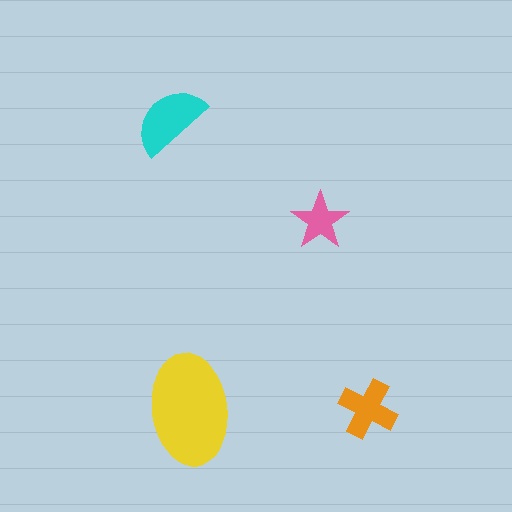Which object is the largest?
The yellow ellipse.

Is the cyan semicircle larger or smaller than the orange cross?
Larger.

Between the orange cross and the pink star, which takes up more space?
The orange cross.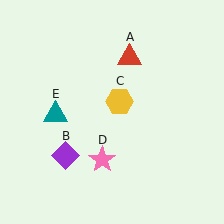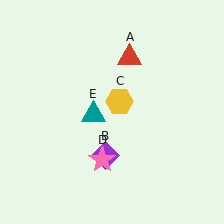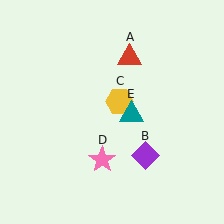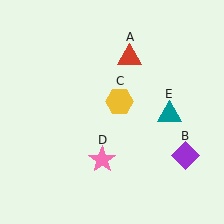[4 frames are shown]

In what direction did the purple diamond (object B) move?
The purple diamond (object B) moved right.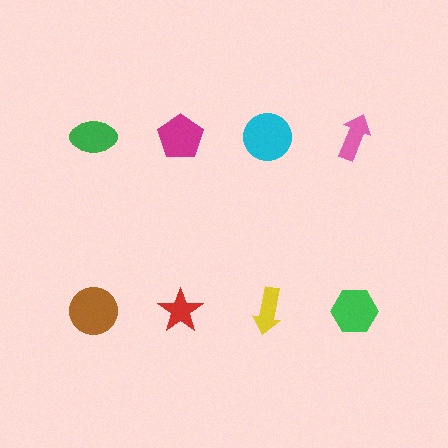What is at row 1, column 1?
A green ellipse.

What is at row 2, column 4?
A green hexagon.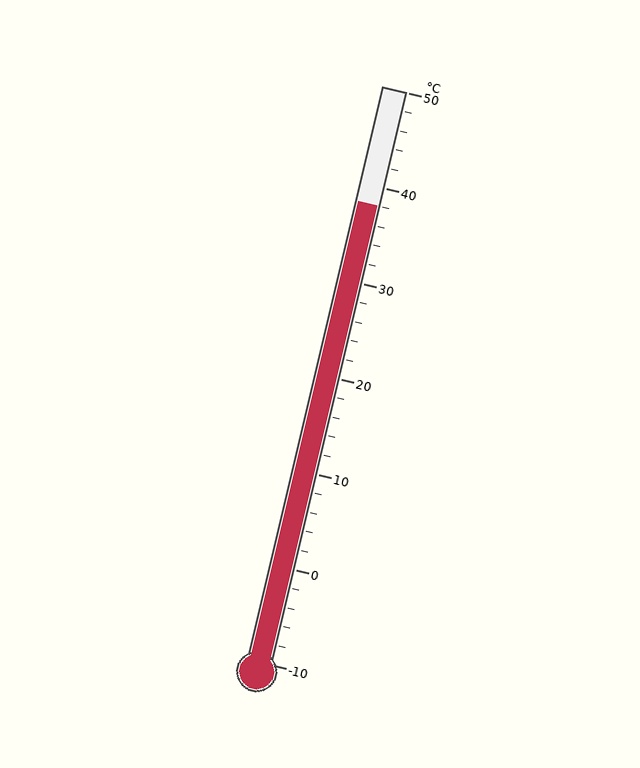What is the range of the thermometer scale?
The thermometer scale ranges from -10°C to 50°C.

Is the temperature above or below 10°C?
The temperature is above 10°C.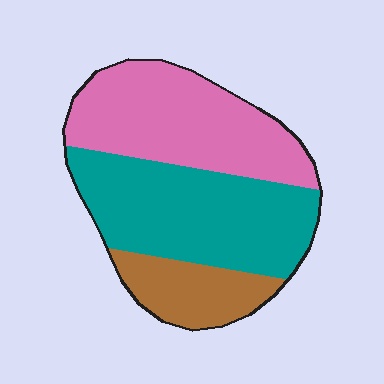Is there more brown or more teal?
Teal.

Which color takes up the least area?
Brown, at roughly 15%.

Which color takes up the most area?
Teal, at roughly 45%.